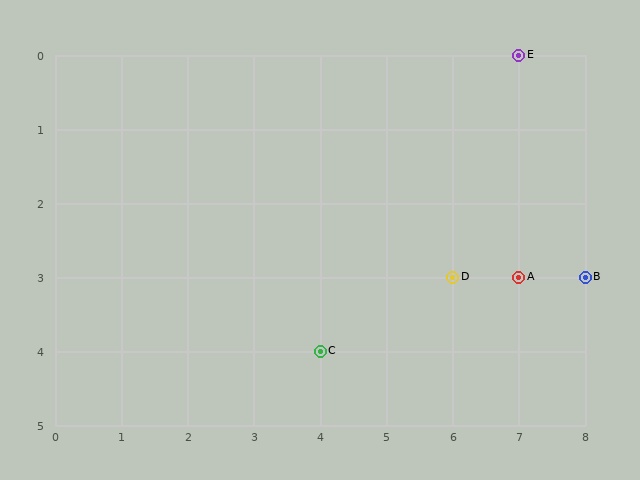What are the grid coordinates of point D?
Point D is at grid coordinates (6, 3).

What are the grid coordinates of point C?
Point C is at grid coordinates (4, 4).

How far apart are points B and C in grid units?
Points B and C are 4 columns and 1 row apart (about 4.1 grid units diagonally).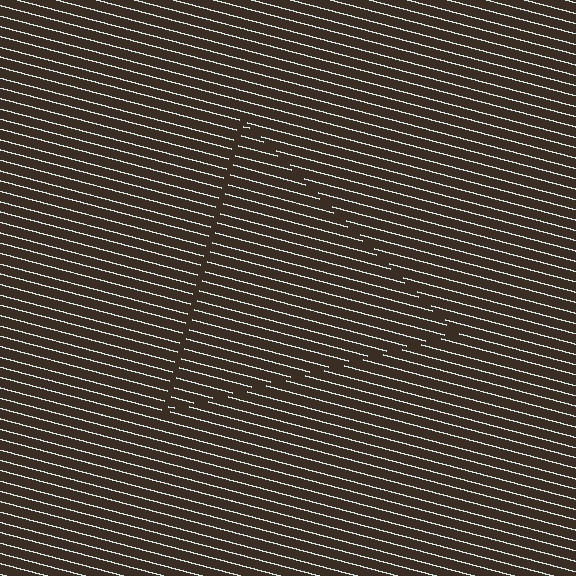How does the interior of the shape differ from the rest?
The interior of the shape contains the same grating, shifted by half a period — the contour is defined by the phase discontinuity where line-ends from the inner and outer gratings abut.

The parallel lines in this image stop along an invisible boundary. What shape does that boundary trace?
An illusory triangle. The interior of the shape contains the same grating, shifted by half a period — the contour is defined by the phase discontinuity where line-ends from the inner and outer gratings abut.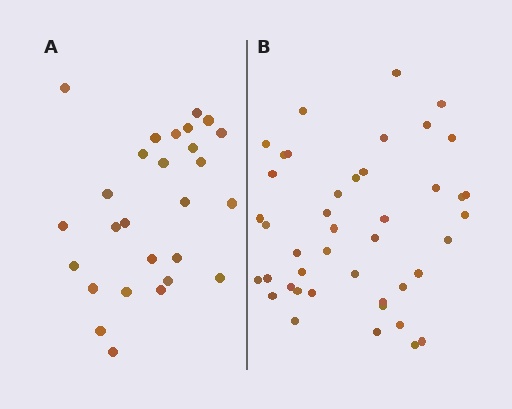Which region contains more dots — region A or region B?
Region B (the right region) has more dots.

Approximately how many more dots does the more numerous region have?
Region B has approximately 15 more dots than region A.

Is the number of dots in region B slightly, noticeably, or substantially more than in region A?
Region B has substantially more. The ratio is roughly 1.6 to 1.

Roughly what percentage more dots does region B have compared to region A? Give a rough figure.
About 60% more.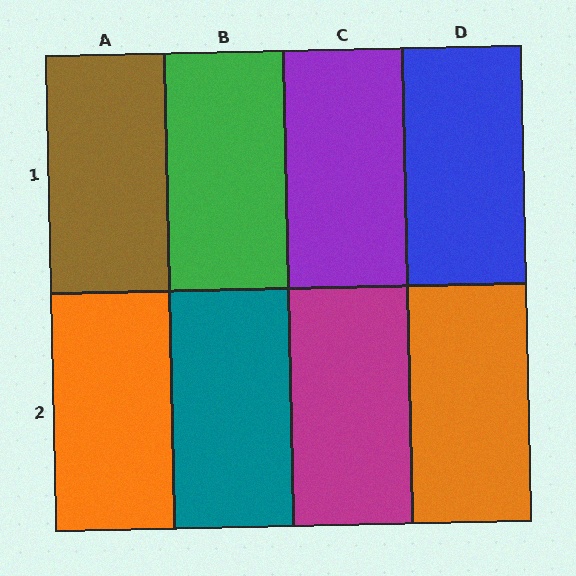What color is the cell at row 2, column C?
Magenta.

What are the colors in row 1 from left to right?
Brown, green, purple, blue.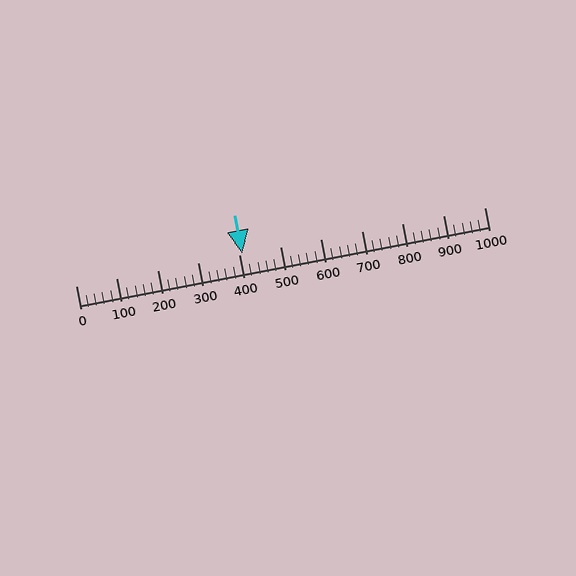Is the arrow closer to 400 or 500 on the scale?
The arrow is closer to 400.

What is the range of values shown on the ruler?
The ruler shows values from 0 to 1000.